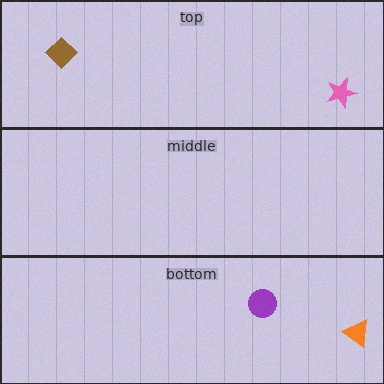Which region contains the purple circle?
The bottom region.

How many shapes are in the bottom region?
2.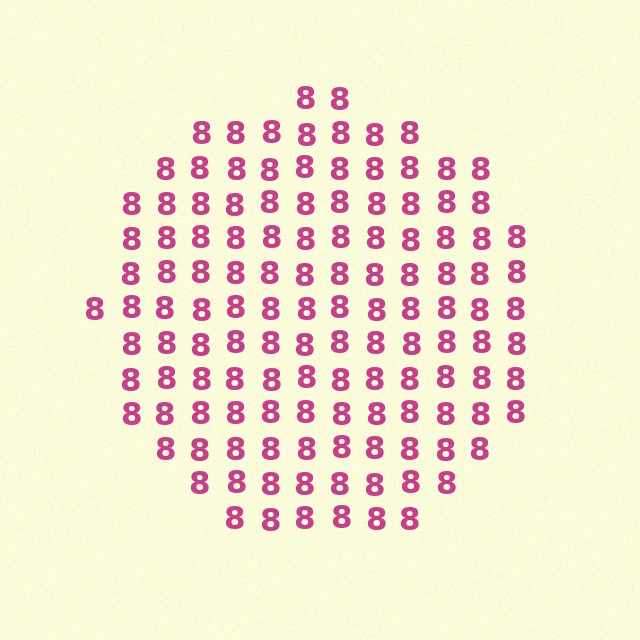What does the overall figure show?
The overall figure shows a circle.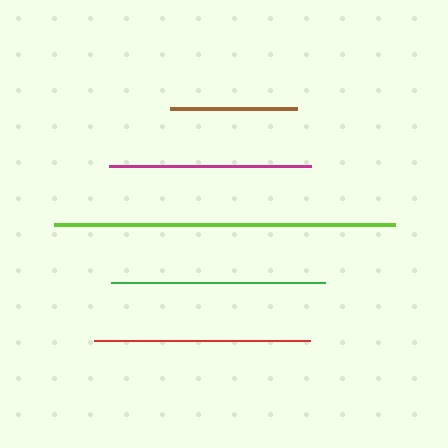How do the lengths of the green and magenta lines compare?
The green and magenta lines are approximately the same length.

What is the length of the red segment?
The red segment is approximately 215 pixels long.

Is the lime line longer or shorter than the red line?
The lime line is longer than the red line.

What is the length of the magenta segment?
The magenta segment is approximately 202 pixels long.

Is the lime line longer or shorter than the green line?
The lime line is longer than the green line.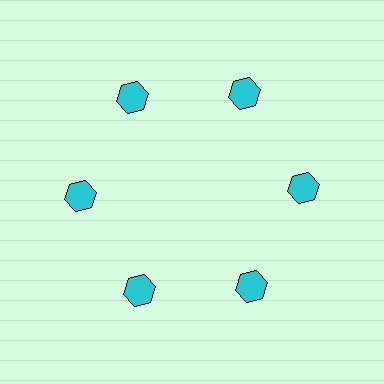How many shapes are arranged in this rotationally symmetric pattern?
There are 6 shapes, arranged in 6 groups of 1.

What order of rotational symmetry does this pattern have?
This pattern has 6-fold rotational symmetry.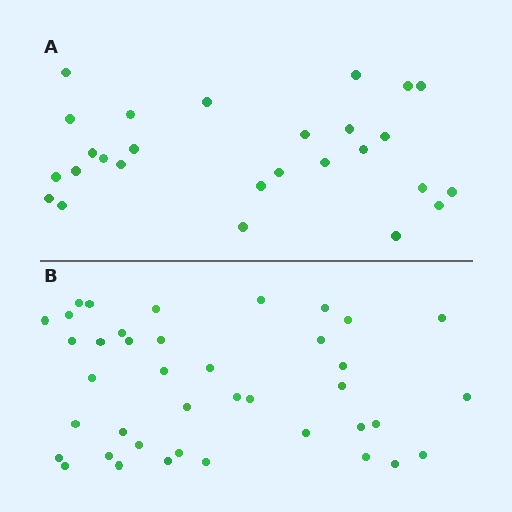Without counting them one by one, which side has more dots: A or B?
Region B (the bottom region) has more dots.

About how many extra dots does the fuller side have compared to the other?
Region B has approximately 15 more dots than region A.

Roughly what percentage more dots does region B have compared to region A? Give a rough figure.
About 50% more.